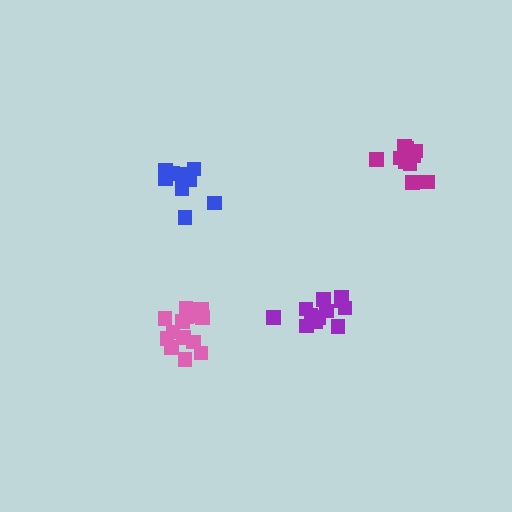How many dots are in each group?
Group 1: 15 dots, Group 2: 9 dots, Group 3: 12 dots, Group 4: 10 dots (46 total).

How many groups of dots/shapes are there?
There are 4 groups.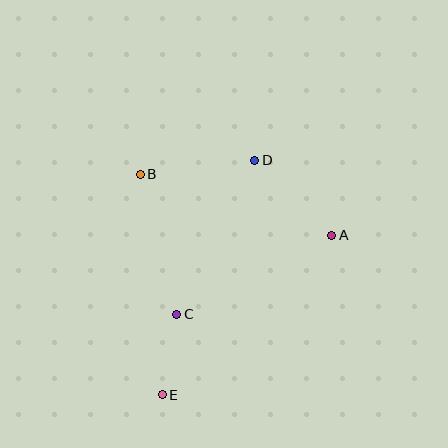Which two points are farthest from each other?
Points D and E are farthest from each other.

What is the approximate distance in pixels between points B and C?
The distance between B and C is approximately 145 pixels.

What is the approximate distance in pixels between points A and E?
The distance between A and E is approximately 233 pixels.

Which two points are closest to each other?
Points C and E are closest to each other.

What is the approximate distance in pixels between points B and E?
The distance between B and E is approximately 222 pixels.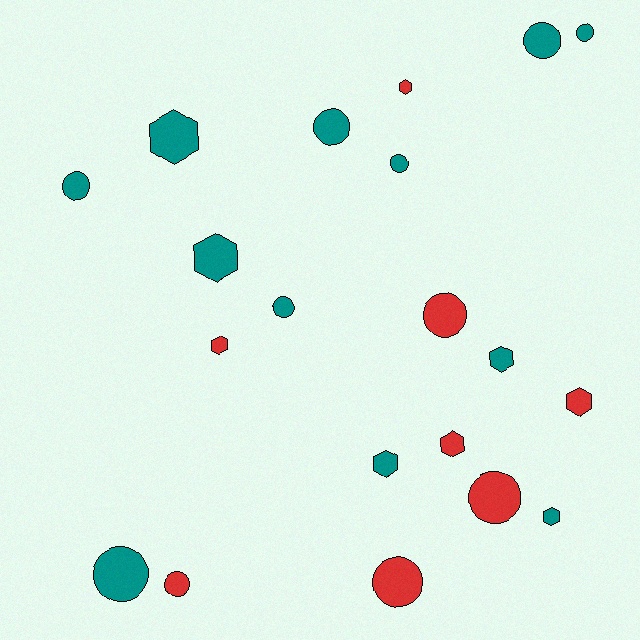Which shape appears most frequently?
Circle, with 11 objects.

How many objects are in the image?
There are 20 objects.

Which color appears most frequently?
Teal, with 12 objects.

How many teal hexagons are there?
There are 5 teal hexagons.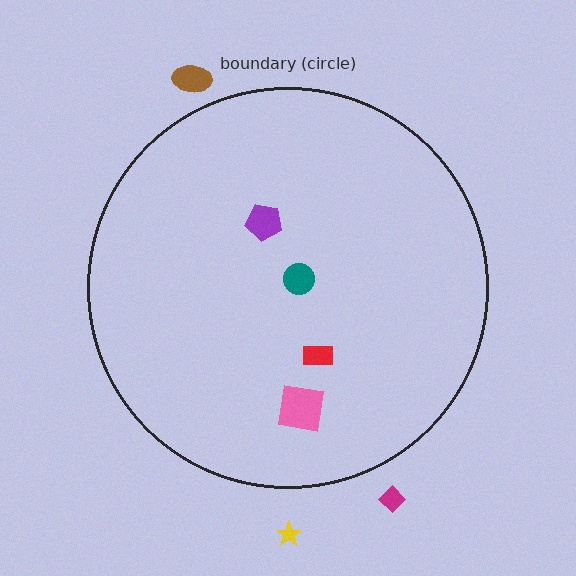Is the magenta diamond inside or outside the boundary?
Outside.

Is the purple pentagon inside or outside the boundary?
Inside.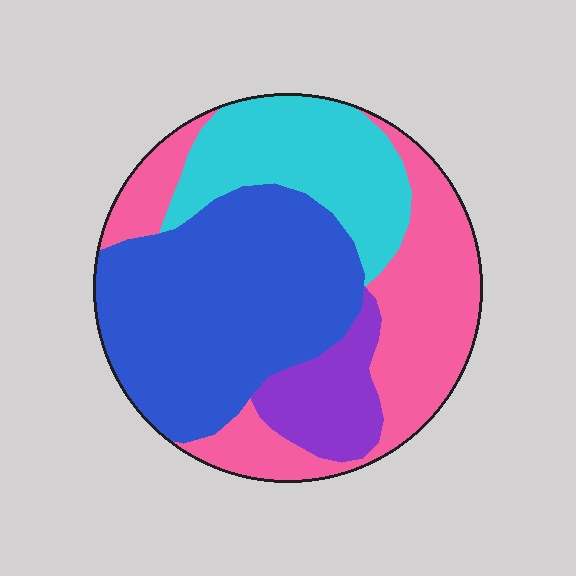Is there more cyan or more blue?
Blue.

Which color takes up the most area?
Blue, at roughly 40%.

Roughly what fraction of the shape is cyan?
Cyan covers around 20% of the shape.